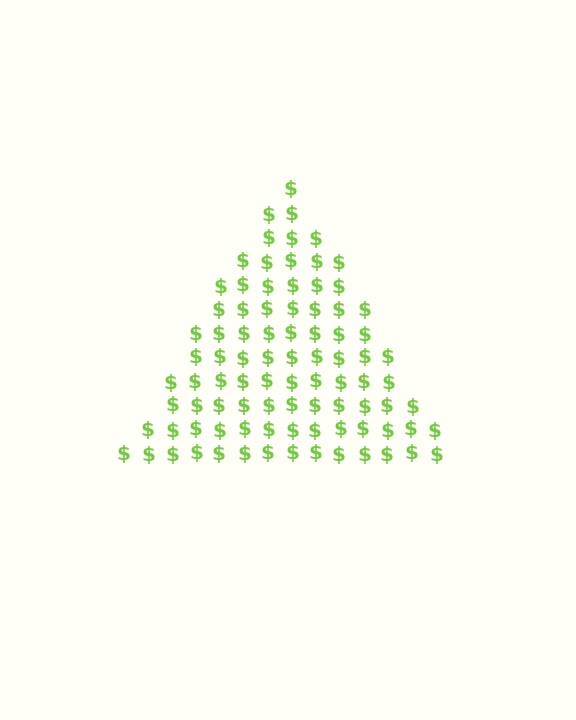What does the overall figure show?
The overall figure shows a triangle.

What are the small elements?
The small elements are dollar signs.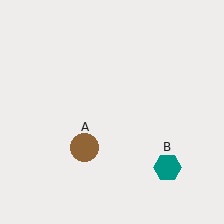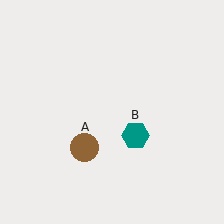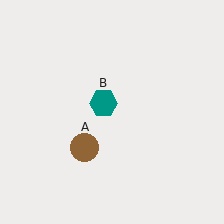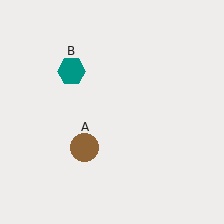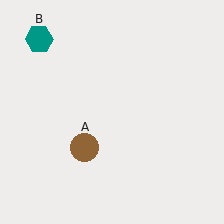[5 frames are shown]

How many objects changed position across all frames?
1 object changed position: teal hexagon (object B).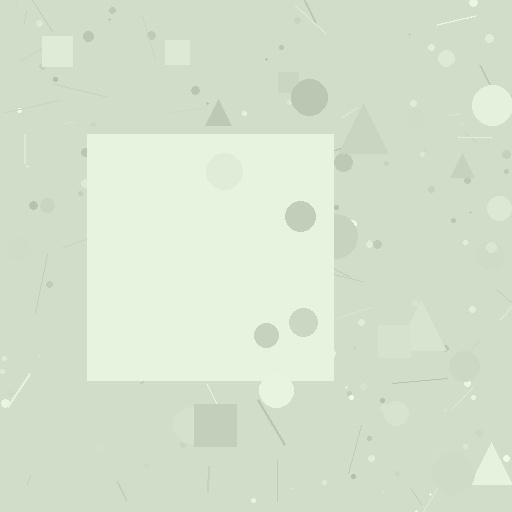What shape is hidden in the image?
A square is hidden in the image.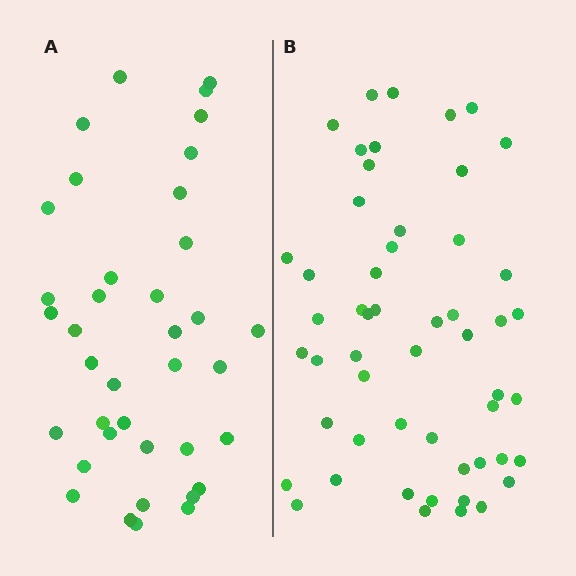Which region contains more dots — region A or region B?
Region B (the right region) has more dots.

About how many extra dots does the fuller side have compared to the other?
Region B has approximately 15 more dots than region A.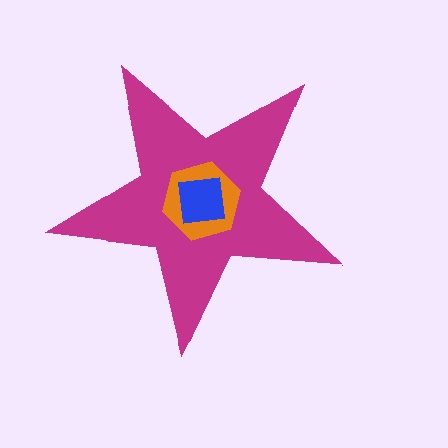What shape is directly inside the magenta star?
The orange hexagon.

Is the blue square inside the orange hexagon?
Yes.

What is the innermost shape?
The blue square.